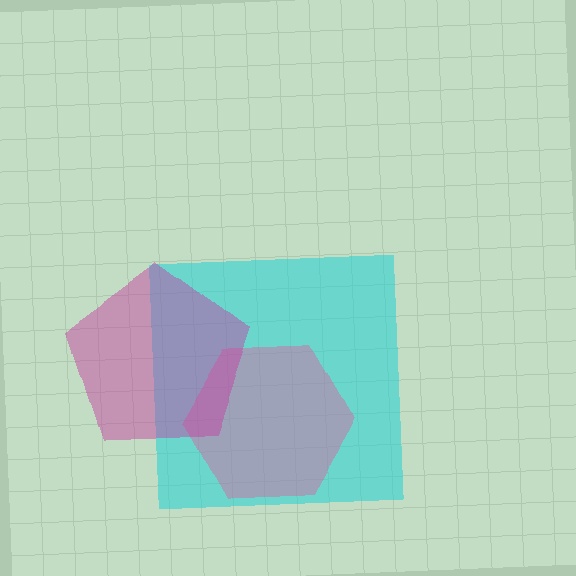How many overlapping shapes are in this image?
There are 3 overlapping shapes in the image.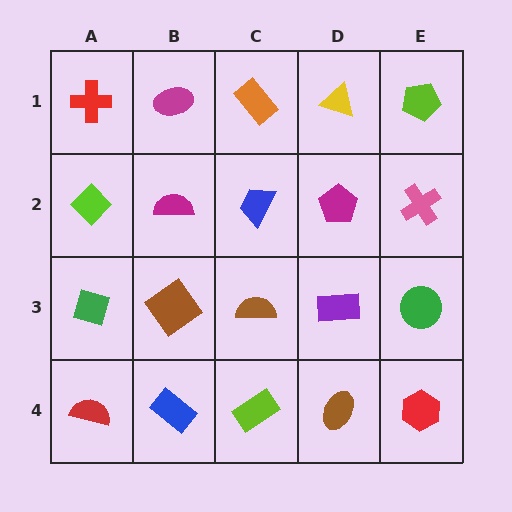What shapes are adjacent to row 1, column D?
A magenta pentagon (row 2, column D), an orange rectangle (row 1, column C), a lime pentagon (row 1, column E).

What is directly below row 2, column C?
A brown semicircle.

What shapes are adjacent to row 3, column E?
A pink cross (row 2, column E), a red hexagon (row 4, column E), a purple rectangle (row 3, column D).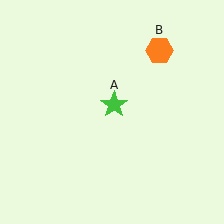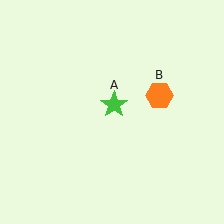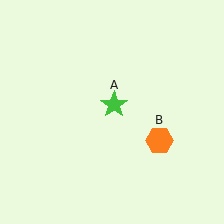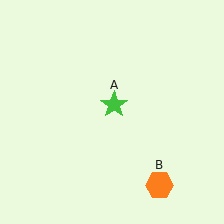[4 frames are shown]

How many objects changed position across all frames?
1 object changed position: orange hexagon (object B).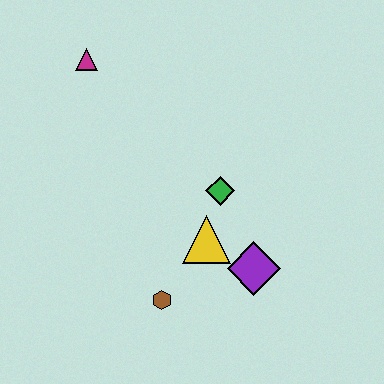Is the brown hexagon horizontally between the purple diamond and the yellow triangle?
No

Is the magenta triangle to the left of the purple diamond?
Yes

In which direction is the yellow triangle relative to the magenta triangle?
The yellow triangle is below the magenta triangle.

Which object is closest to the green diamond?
The yellow triangle is closest to the green diamond.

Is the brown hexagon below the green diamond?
Yes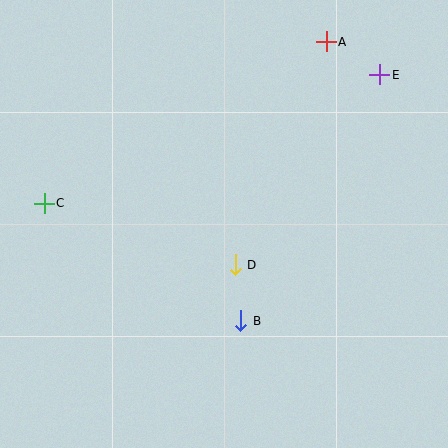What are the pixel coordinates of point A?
Point A is at (326, 42).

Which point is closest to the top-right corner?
Point E is closest to the top-right corner.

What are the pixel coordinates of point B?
Point B is at (241, 321).